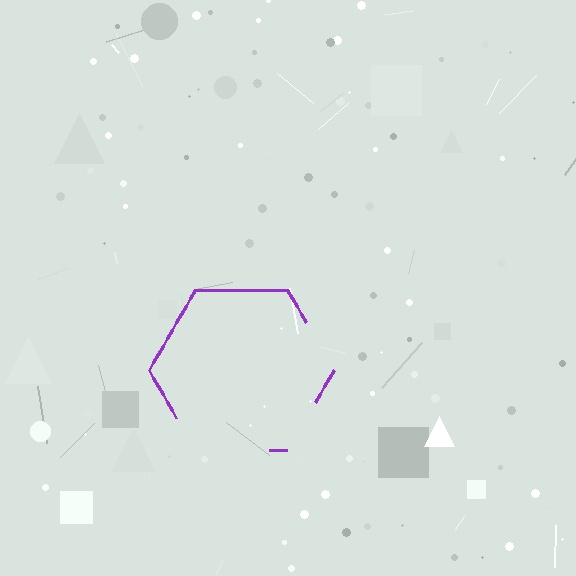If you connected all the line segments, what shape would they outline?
They would outline a hexagon.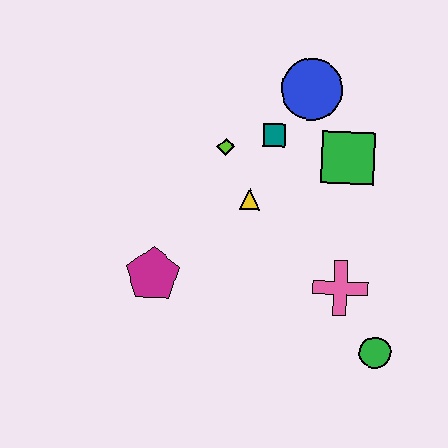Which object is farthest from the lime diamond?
The green circle is farthest from the lime diamond.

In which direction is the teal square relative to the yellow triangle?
The teal square is above the yellow triangle.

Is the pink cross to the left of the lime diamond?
No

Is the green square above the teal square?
No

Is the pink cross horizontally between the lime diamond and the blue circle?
No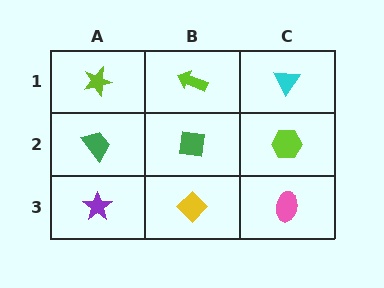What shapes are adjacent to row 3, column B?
A green square (row 2, column B), a purple star (row 3, column A), a pink ellipse (row 3, column C).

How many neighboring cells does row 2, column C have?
3.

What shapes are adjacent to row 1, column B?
A green square (row 2, column B), a lime star (row 1, column A), a cyan triangle (row 1, column C).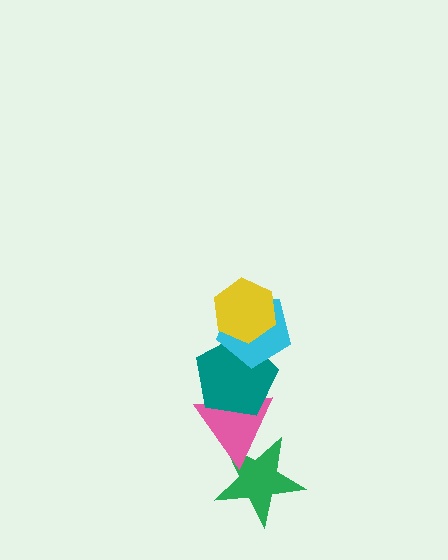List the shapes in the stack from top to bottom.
From top to bottom: the yellow hexagon, the cyan pentagon, the teal pentagon, the pink triangle, the green star.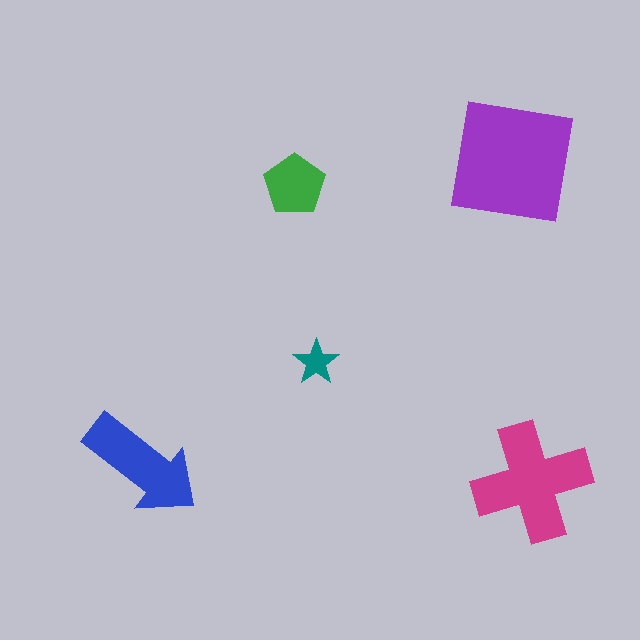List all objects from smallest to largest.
The teal star, the green pentagon, the blue arrow, the magenta cross, the purple square.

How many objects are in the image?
There are 5 objects in the image.